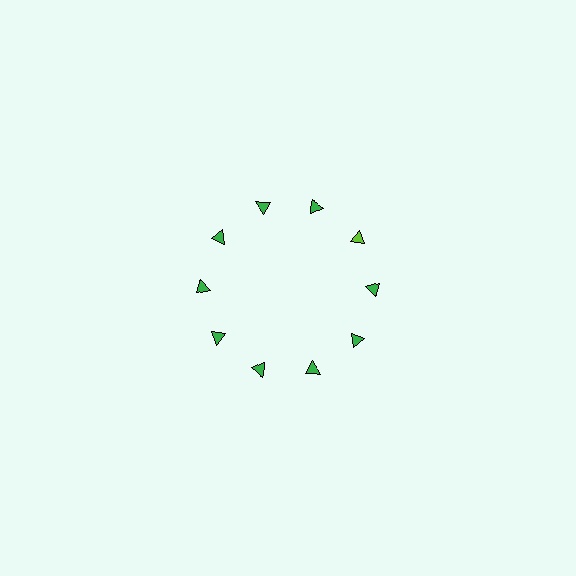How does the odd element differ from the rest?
It has a different color: lime instead of green.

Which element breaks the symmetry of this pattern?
The lime triangle at roughly the 2 o'clock position breaks the symmetry. All other shapes are green triangles.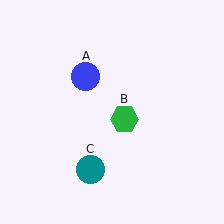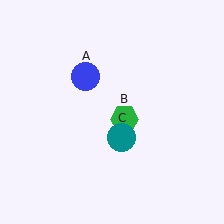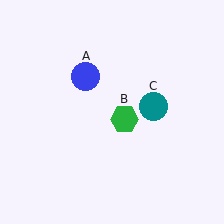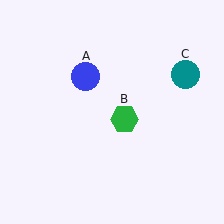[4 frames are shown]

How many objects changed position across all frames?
1 object changed position: teal circle (object C).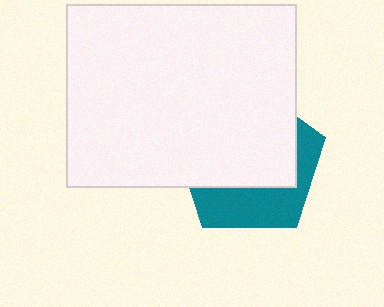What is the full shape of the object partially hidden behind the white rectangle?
The partially hidden object is a teal pentagon.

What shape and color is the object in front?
The object in front is a white rectangle.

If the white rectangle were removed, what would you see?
You would see the complete teal pentagon.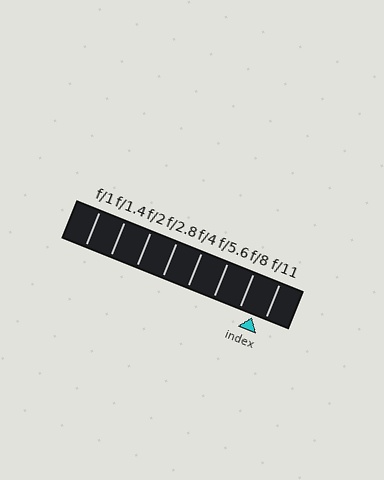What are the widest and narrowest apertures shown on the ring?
The widest aperture shown is f/1 and the narrowest is f/11.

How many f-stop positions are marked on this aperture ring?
There are 8 f-stop positions marked.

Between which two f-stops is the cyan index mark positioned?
The index mark is between f/8 and f/11.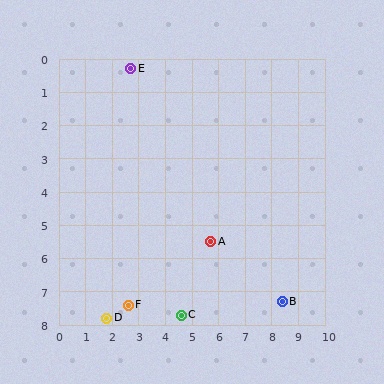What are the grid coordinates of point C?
Point C is at approximately (4.6, 7.7).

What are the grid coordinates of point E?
Point E is at approximately (2.7, 0.3).